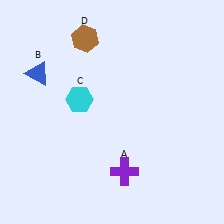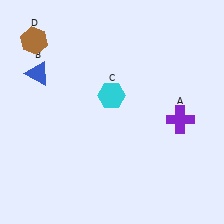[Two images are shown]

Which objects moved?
The objects that moved are: the purple cross (A), the cyan hexagon (C), the brown hexagon (D).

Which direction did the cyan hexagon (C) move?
The cyan hexagon (C) moved right.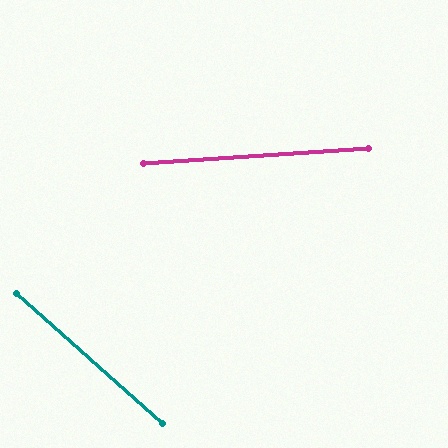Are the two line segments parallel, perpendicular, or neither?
Neither parallel nor perpendicular — they differ by about 46°.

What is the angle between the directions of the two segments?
Approximately 46 degrees.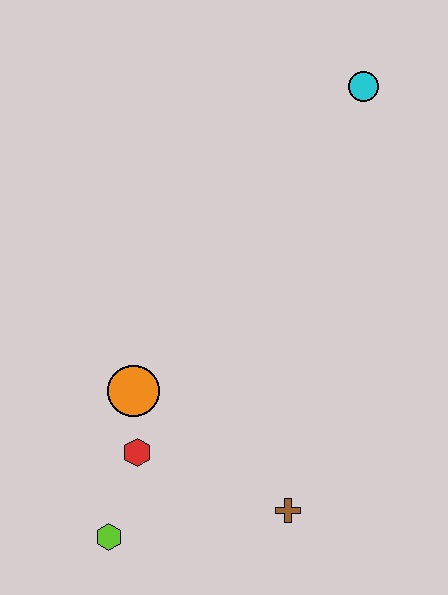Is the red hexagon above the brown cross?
Yes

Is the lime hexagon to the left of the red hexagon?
Yes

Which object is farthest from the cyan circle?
The lime hexagon is farthest from the cyan circle.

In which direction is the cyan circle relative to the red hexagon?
The cyan circle is above the red hexagon.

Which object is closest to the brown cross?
The red hexagon is closest to the brown cross.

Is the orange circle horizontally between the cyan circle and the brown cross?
No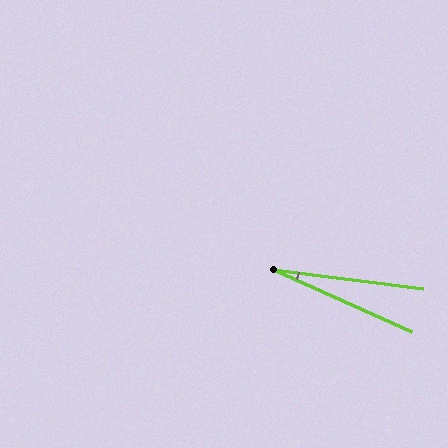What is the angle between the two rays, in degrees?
Approximately 17 degrees.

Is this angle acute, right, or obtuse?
It is acute.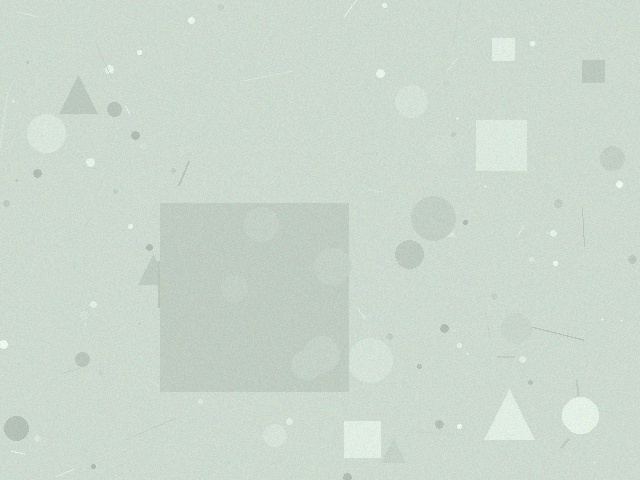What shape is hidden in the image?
A square is hidden in the image.